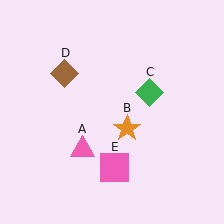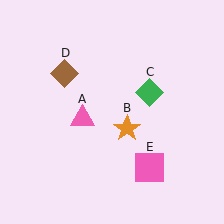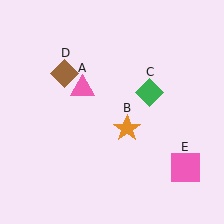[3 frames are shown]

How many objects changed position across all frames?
2 objects changed position: pink triangle (object A), pink square (object E).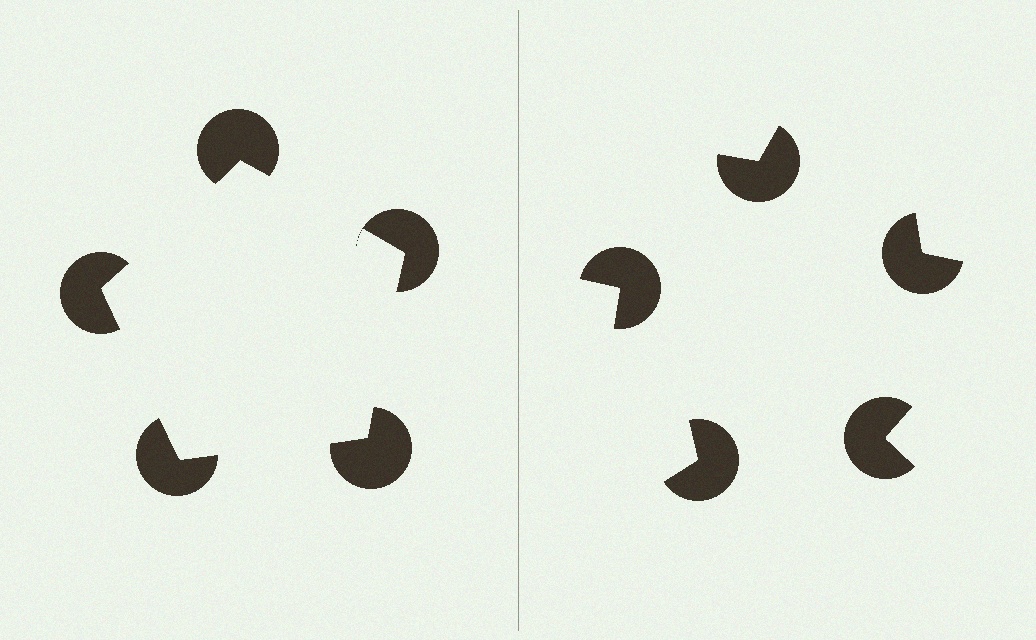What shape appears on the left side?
An illusory pentagon.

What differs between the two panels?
The pac-man discs are positioned identically on both sides; only the wedge orientations differ. On the left they align to a pentagon; on the right they are misaligned.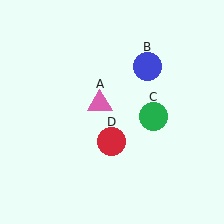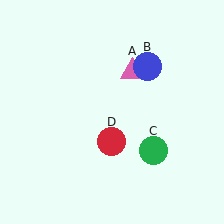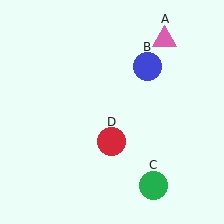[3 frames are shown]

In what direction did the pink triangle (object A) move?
The pink triangle (object A) moved up and to the right.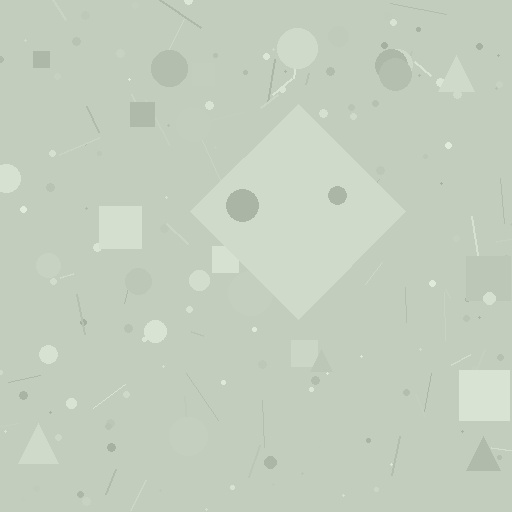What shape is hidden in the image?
A diamond is hidden in the image.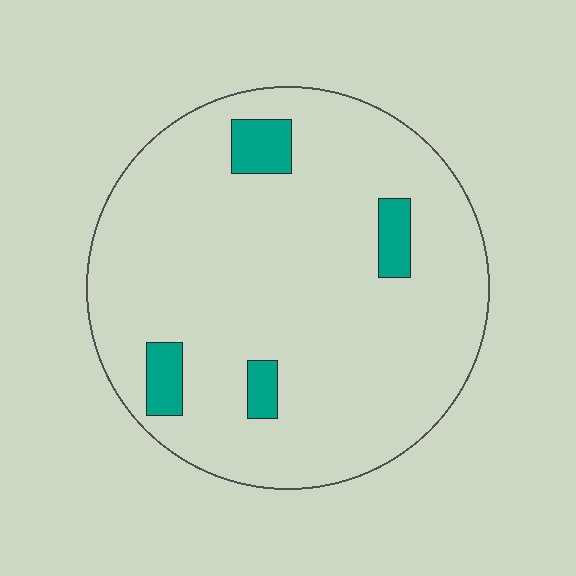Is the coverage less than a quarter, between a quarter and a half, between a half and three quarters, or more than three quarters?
Less than a quarter.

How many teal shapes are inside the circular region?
4.